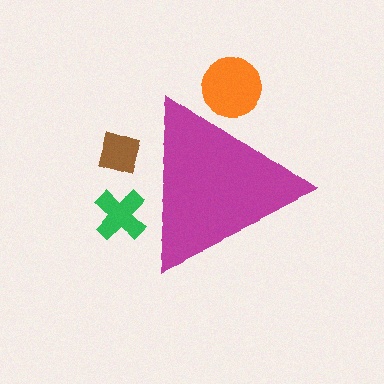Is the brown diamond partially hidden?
Yes, the brown diamond is partially hidden behind the magenta triangle.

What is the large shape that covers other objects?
A magenta triangle.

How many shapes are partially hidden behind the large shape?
3 shapes are partially hidden.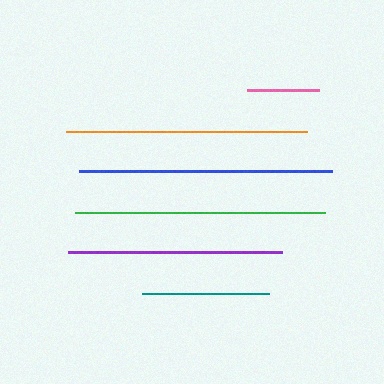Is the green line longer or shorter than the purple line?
The green line is longer than the purple line.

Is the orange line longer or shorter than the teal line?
The orange line is longer than the teal line.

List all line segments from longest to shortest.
From longest to shortest: blue, green, orange, purple, teal, pink.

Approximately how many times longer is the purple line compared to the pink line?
The purple line is approximately 3.0 times the length of the pink line.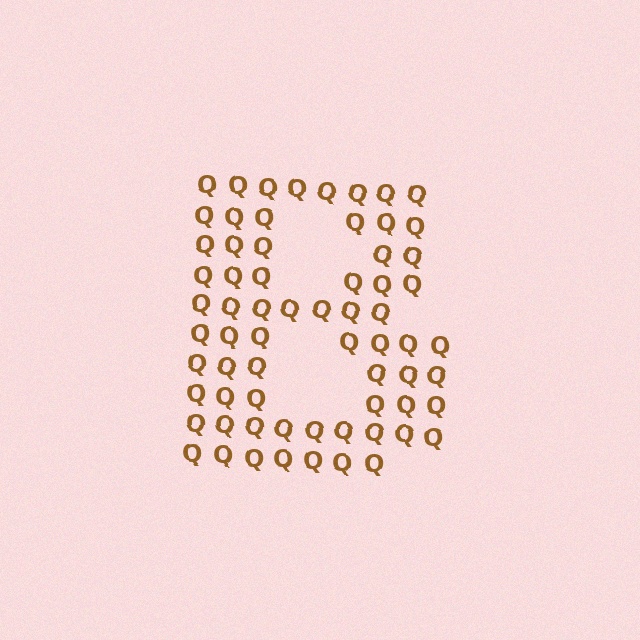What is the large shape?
The large shape is the letter B.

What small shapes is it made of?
It is made of small letter Q's.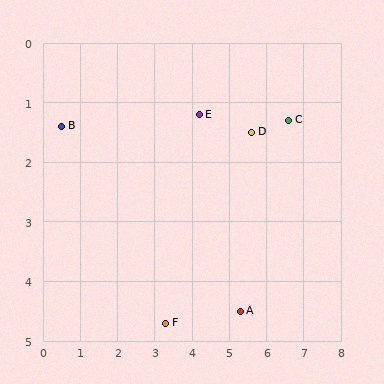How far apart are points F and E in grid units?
Points F and E are about 3.6 grid units apart.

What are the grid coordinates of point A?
Point A is at approximately (5.3, 4.5).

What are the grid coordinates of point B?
Point B is at approximately (0.5, 1.4).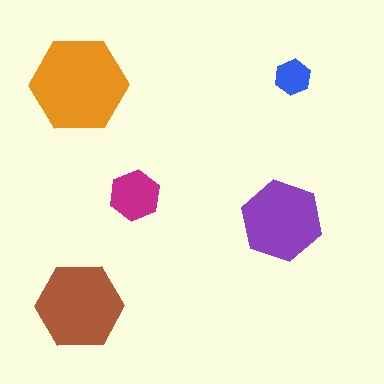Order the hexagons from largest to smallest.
the orange one, the brown one, the purple one, the magenta one, the blue one.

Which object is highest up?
The blue hexagon is topmost.